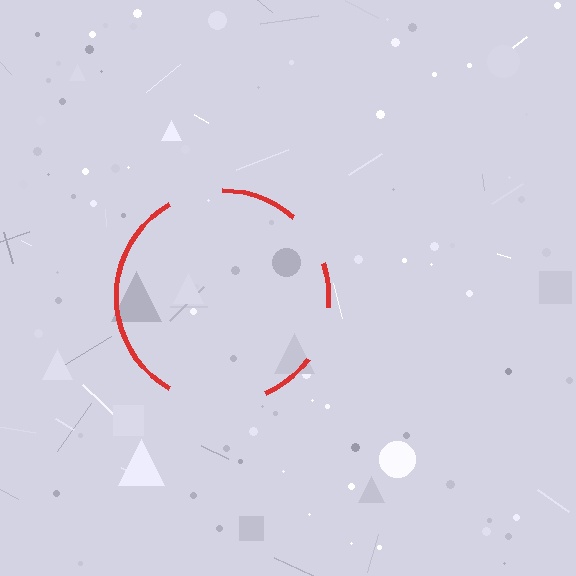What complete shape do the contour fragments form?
The contour fragments form a circle.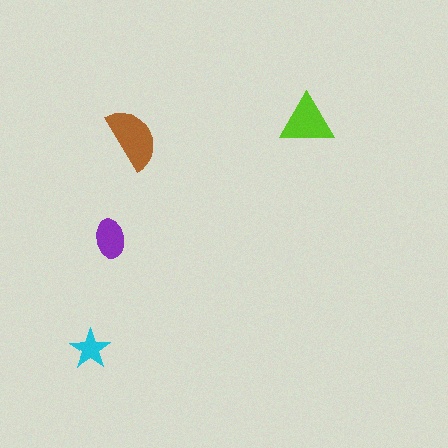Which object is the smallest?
The cyan star.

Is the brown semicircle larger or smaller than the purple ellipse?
Larger.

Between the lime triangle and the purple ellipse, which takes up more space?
The lime triangle.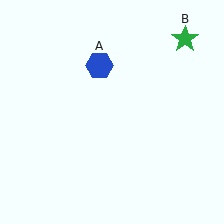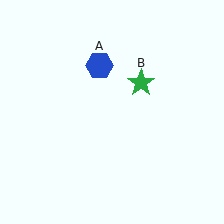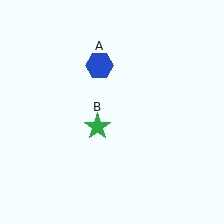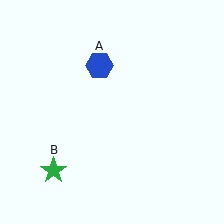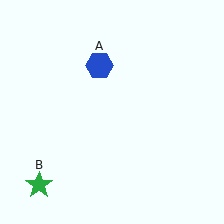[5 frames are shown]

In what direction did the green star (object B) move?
The green star (object B) moved down and to the left.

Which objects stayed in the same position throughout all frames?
Blue hexagon (object A) remained stationary.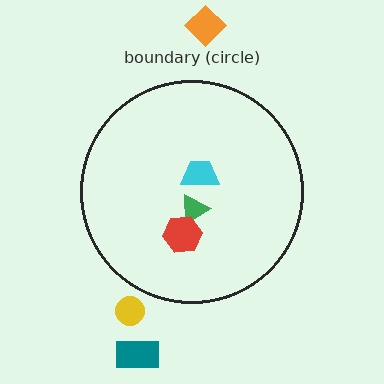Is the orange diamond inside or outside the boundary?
Outside.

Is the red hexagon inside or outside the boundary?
Inside.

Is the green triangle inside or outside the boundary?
Inside.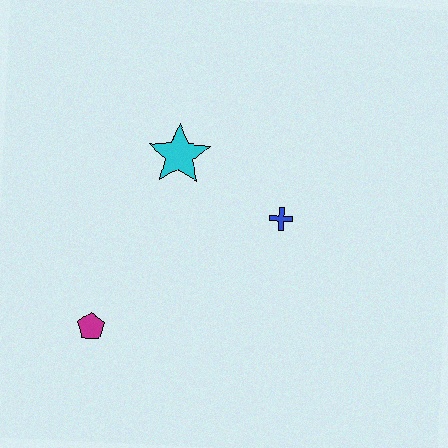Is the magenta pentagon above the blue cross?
No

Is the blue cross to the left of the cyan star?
No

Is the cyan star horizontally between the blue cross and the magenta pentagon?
Yes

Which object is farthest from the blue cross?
The magenta pentagon is farthest from the blue cross.